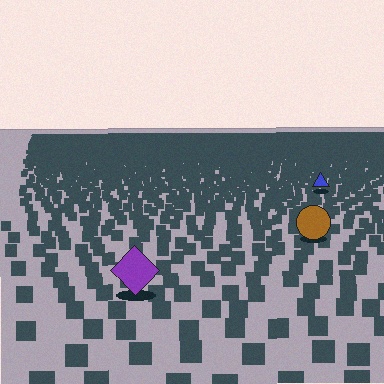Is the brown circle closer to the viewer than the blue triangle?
Yes. The brown circle is closer — you can tell from the texture gradient: the ground texture is coarser near it.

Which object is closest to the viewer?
The purple diamond is closest. The texture marks near it are larger and more spread out.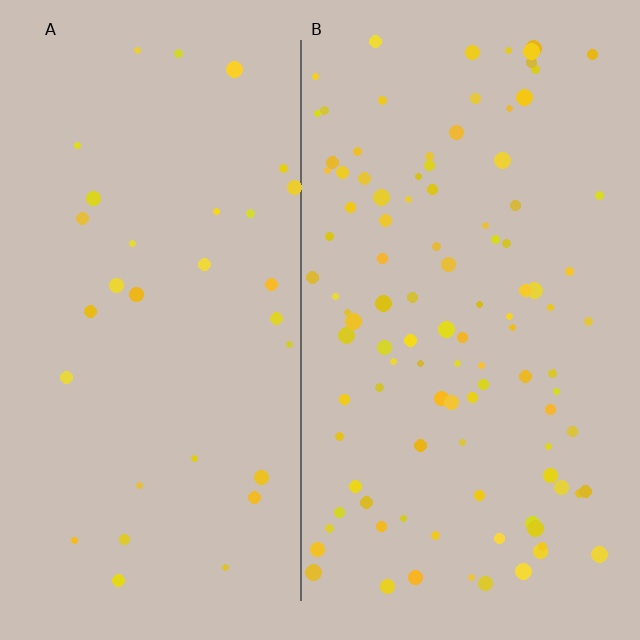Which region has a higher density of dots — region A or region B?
B (the right).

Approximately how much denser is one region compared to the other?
Approximately 3.3× — region B over region A.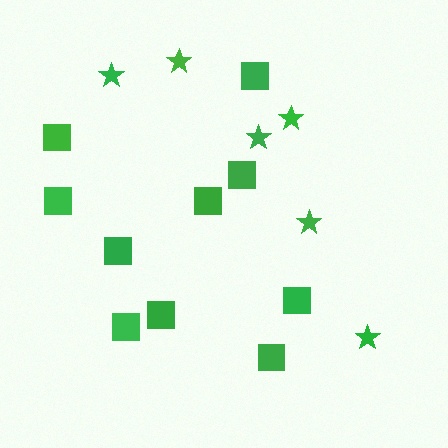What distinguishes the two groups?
There are 2 groups: one group of squares (10) and one group of stars (6).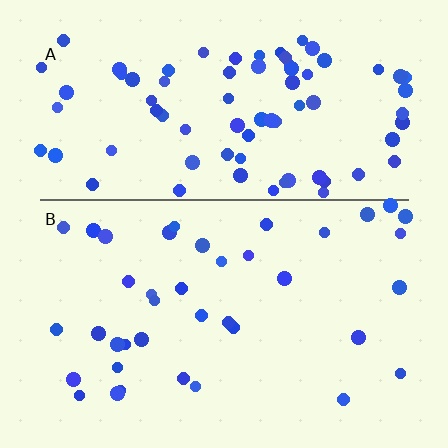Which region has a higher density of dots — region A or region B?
A (the top).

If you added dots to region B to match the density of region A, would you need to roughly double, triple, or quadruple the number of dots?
Approximately double.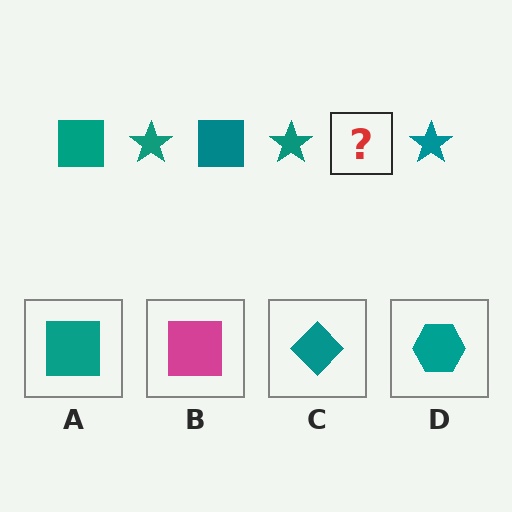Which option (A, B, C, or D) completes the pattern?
A.